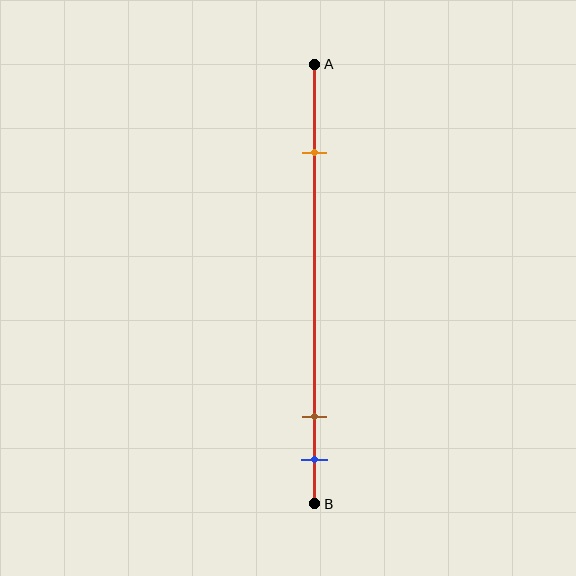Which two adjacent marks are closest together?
The brown and blue marks are the closest adjacent pair.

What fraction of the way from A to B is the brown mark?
The brown mark is approximately 80% (0.8) of the way from A to B.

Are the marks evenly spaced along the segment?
No, the marks are not evenly spaced.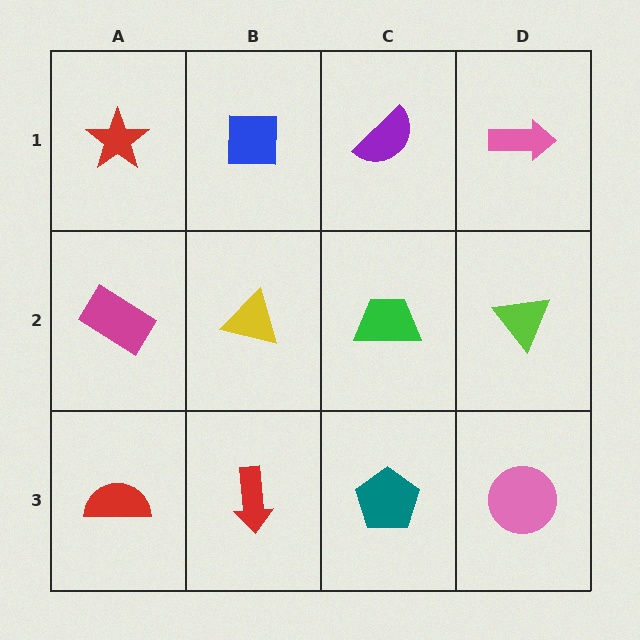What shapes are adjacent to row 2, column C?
A purple semicircle (row 1, column C), a teal pentagon (row 3, column C), a yellow triangle (row 2, column B), a lime triangle (row 2, column D).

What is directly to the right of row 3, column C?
A pink circle.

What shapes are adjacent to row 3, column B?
A yellow triangle (row 2, column B), a red semicircle (row 3, column A), a teal pentagon (row 3, column C).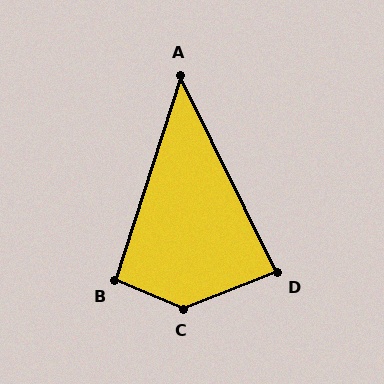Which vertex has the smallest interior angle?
A, at approximately 44 degrees.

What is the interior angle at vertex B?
Approximately 95 degrees (approximately right).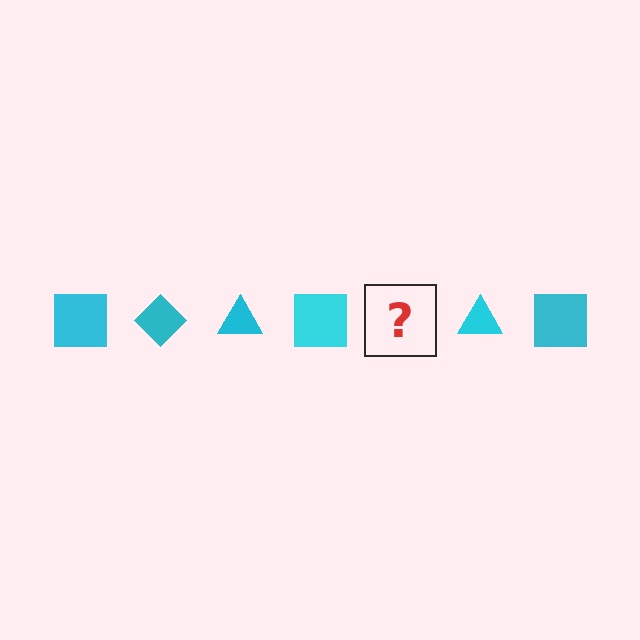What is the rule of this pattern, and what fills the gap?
The rule is that the pattern cycles through square, diamond, triangle shapes in cyan. The gap should be filled with a cyan diamond.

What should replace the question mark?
The question mark should be replaced with a cyan diamond.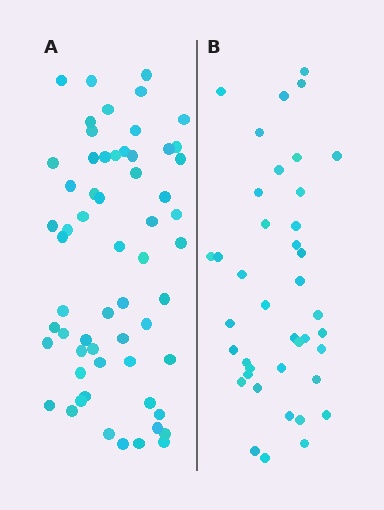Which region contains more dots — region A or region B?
Region A (the left region) has more dots.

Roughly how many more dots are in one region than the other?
Region A has approximately 20 more dots than region B.